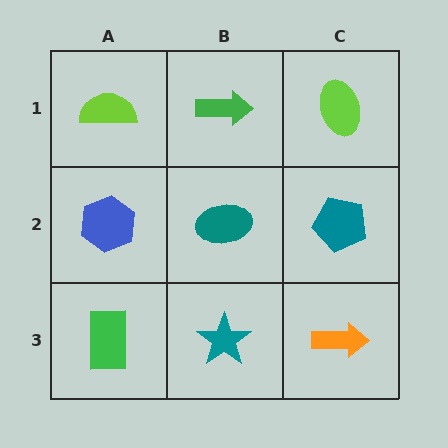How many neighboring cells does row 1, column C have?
2.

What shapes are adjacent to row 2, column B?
A green arrow (row 1, column B), a teal star (row 3, column B), a blue hexagon (row 2, column A), a teal pentagon (row 2, column C).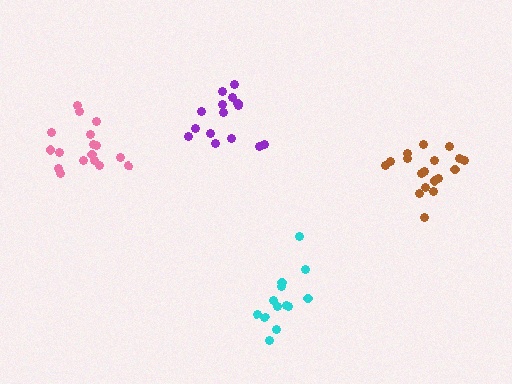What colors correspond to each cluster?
The clusters are colored: brown, pink, cyan, purple.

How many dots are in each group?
Group 1: 18 dots, Group 2: 17 dots, Group 3: 13 dots, Group 4: 15 dots (63 total).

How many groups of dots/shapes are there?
There are 4 groups.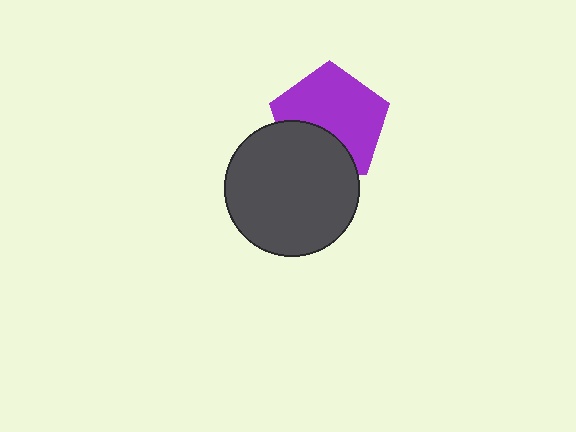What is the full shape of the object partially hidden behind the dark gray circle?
The partially hidden object is a purple pentagon.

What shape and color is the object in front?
The object in front is a dark gray circle.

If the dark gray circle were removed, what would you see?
You would see the complete purple pentagon.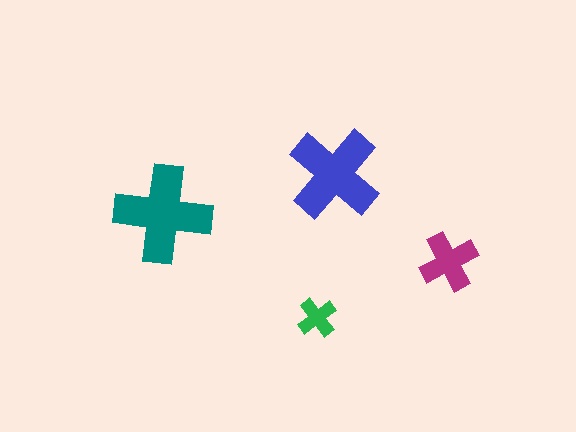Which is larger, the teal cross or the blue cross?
The teal one.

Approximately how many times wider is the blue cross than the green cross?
About 2.5 times wider.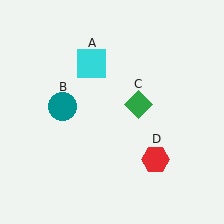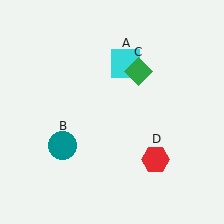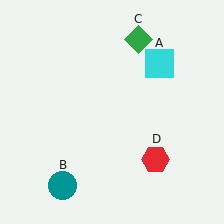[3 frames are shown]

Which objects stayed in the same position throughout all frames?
Red hexagon (object D) remained stationary.